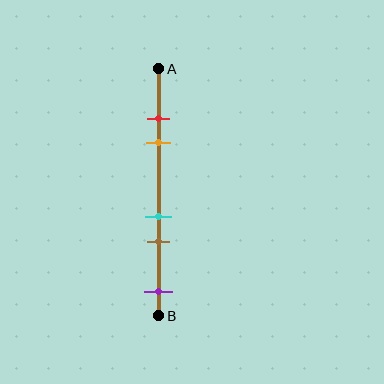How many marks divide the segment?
There are 5 marks dividing the segment.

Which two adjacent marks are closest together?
The red and orange marks are the closest adjacent pair.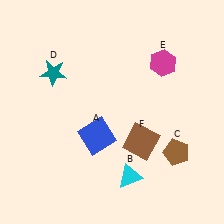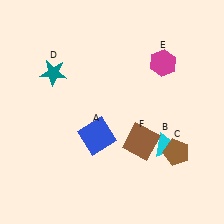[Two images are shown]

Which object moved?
The cyan triangle (B) moved right.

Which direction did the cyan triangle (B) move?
The cyan triangle (B) moved right.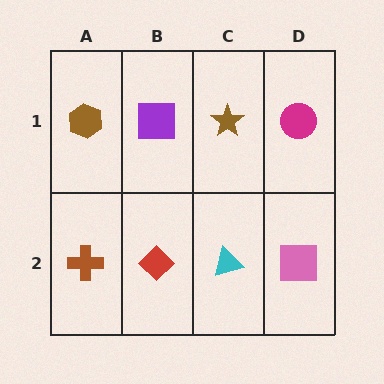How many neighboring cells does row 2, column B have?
3.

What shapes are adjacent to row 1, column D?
A pink square (row 2, column D), a brown star (row 1, column C).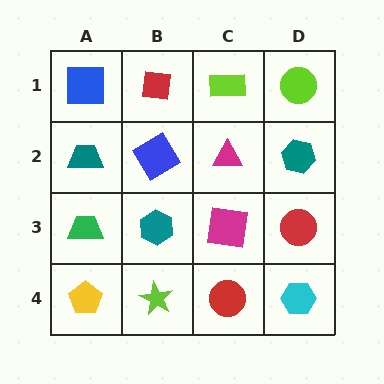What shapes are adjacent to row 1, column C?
A magenta triangle (row 2, column C), a red square (row 1, column B), a lime circle (row 1, column D).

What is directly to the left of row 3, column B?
A green trapezoid.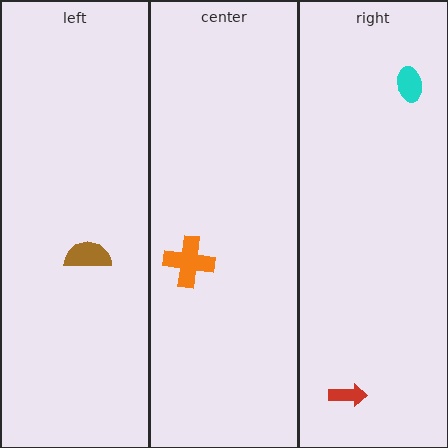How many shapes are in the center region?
1.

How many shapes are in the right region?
2.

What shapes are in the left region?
The brown semicircle.